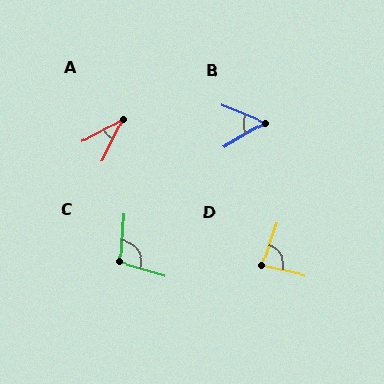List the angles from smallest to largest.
A (34°), B (54°), D (84°), C (103°).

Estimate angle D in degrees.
Approximately 84 degrees.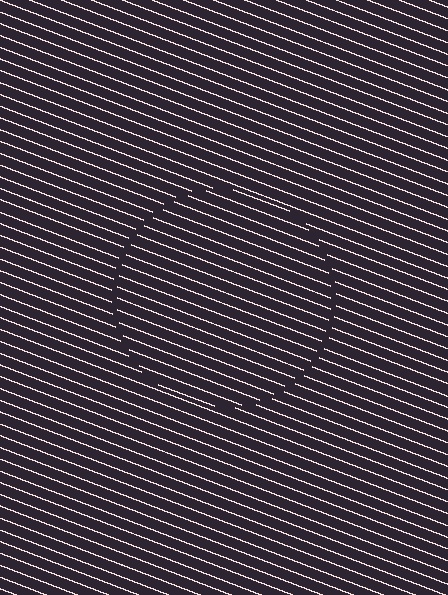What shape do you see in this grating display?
An illusory circle. The interior of the shape contains the same grating, shifted by half a period — the contour is defined by the phase discontinuity where line-ends from the inner and outer gratings abut.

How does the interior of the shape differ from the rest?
The interior of the shape contains the same grating, shifted by half a period — the contour is defined by the phase discontinuity where line-ends from the inner and outer gratings abut.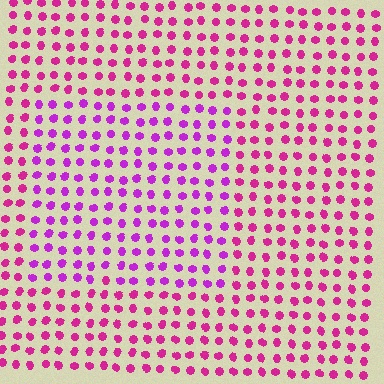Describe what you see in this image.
The image is filled with small magenta elements in a uniform arrangement. A rectangle-shaped region is visible where the elements are tinted to a slightly different hue, forming a subtle color boundary.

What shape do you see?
I see a rectangle.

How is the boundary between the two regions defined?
The boundary is defined purely by a slight shift in hue (about 28 degrees). Spacing, size, and orientation are identical on both sides.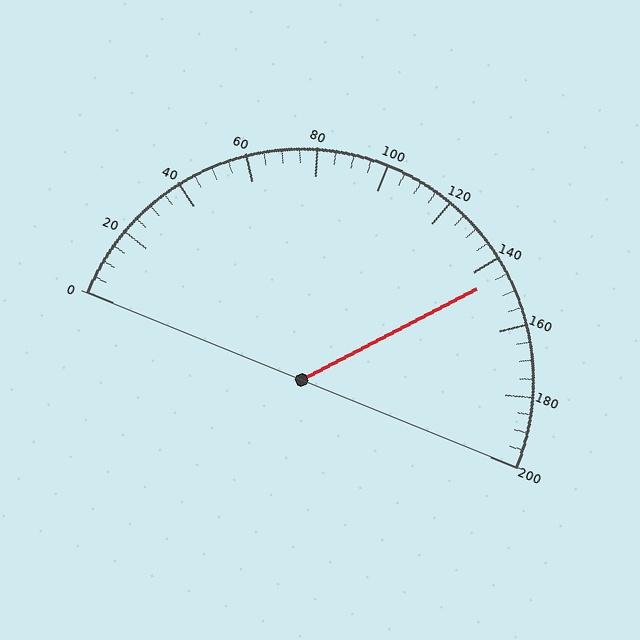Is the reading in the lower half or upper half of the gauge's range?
The reading is in the upper half of the range (0 to 200).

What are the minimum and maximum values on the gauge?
The gauge ranges from 0 to 200.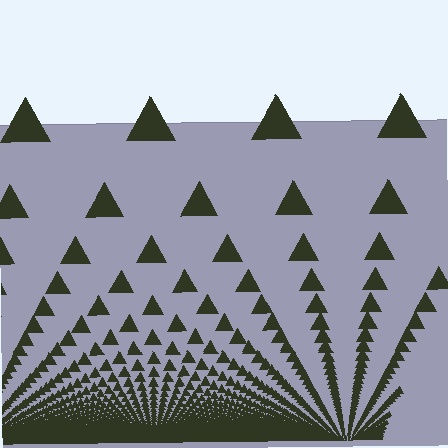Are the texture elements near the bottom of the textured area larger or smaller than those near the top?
Smaller. The gradient is inverted — elements near the bottom are smaller and denser.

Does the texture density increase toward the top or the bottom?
Density increases toward the bottom.